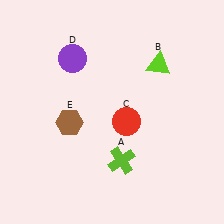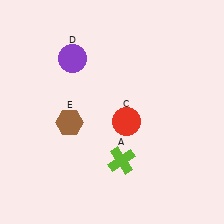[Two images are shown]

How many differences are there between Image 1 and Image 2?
There is 1 difference between the two images.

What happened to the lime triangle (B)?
The lime triangle (B) was removed in Image 2. It was in the top-right area of Image 1.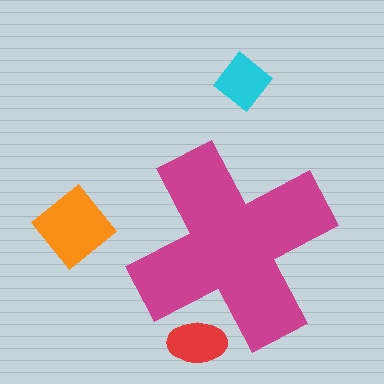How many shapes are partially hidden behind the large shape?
1 shape is partially hidden.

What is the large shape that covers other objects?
A magenta cross.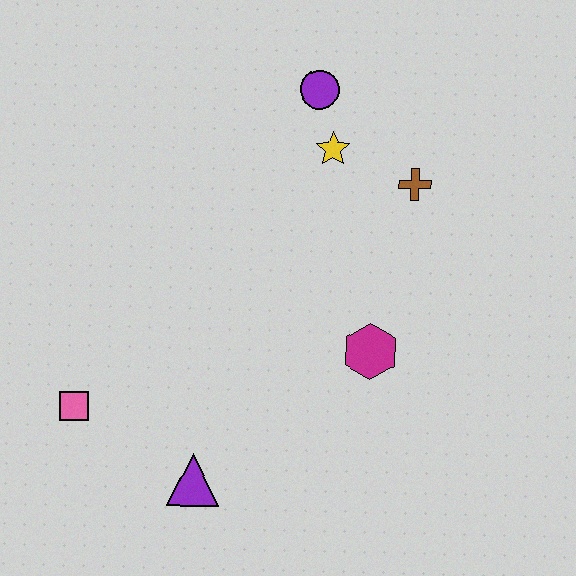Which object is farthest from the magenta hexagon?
The pink square is farthest from the magenta hexagon.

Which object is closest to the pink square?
The purple triangle is closest to the pink square.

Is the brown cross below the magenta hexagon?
No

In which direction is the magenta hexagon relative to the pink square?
The magenta hexagon is to the right of the pink square.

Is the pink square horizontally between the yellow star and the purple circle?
No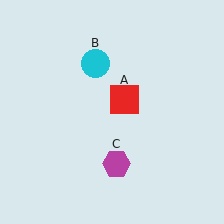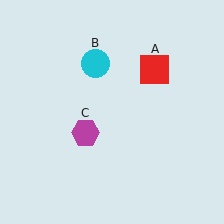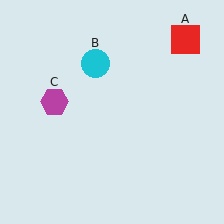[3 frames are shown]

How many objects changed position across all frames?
2 objects changed position: red square (object A), magenta hexagon (object C).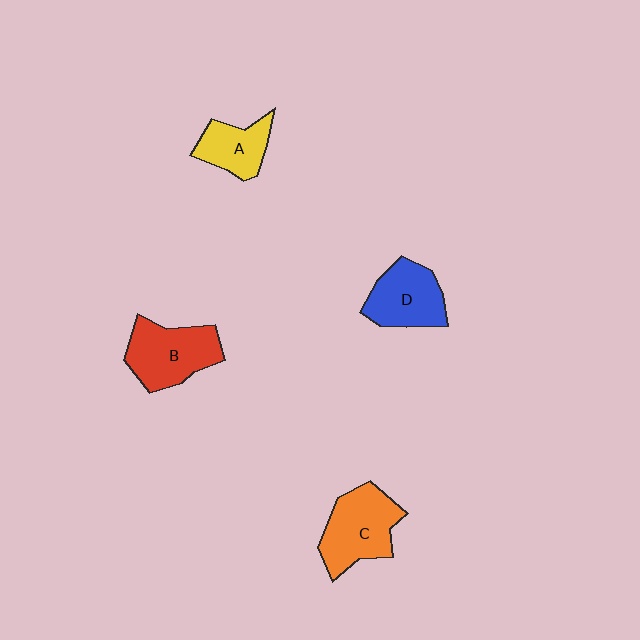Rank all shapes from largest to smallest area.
From largest to smallest: C (orange), B (red), D (blue), A (yellow).